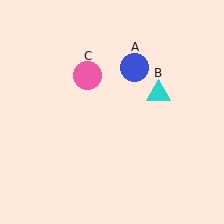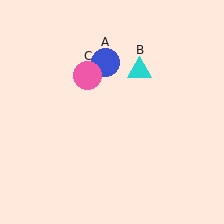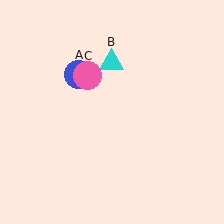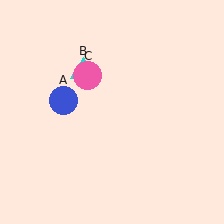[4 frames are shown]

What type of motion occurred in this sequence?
The blue circle (object A), cyan triangle (object B) rotated counterclockwise around the center of the scene.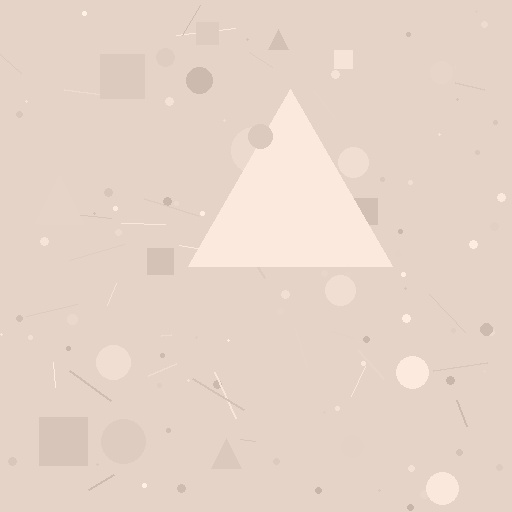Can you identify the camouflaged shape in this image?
The camouflaged shape is a triangle.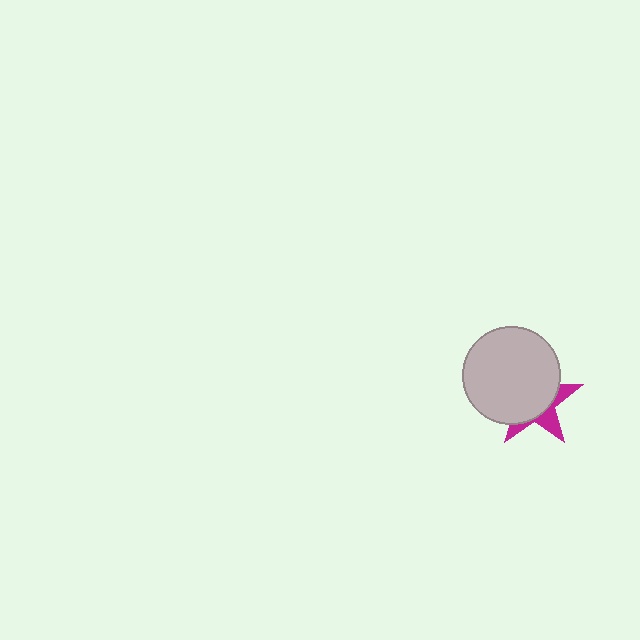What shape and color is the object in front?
The object in front is a light gray circle.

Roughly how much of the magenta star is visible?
A small part of it is visible (roughly 32%).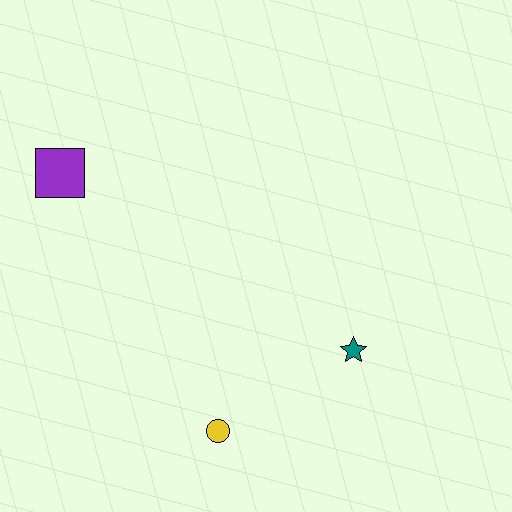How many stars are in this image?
There is 1 star.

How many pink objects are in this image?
There are no pink objects.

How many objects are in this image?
There are 3 objects.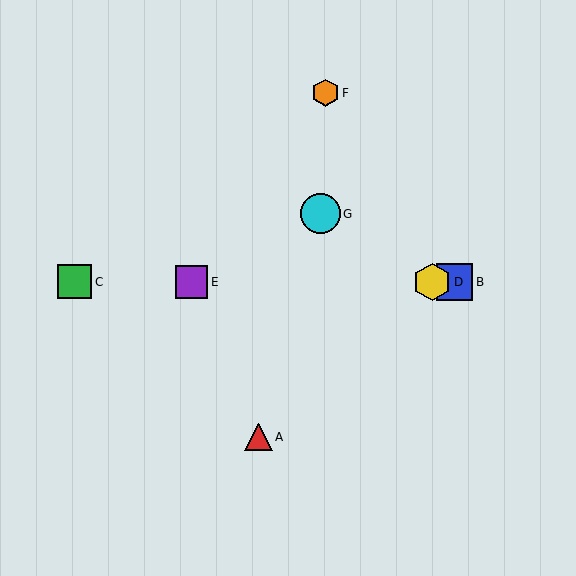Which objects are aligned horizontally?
Objects B, C, D, E are aligned horizontally.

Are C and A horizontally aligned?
No, C is at y≈282 and A is at y≈437.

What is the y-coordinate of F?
Object F is at y≈93.